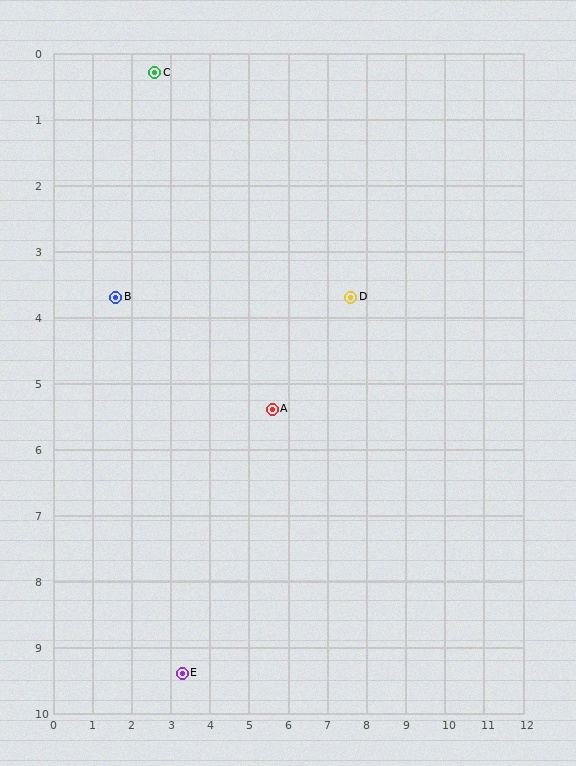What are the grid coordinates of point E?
Point E is at approximately (3.3, 9.4).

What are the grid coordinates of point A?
Point A is at approximately (5.6, 5.4).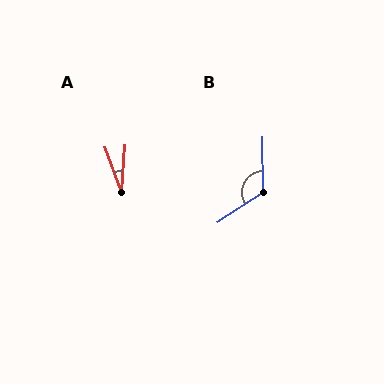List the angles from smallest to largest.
A (24°), B (122°).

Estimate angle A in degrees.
Approximately 24 degrees.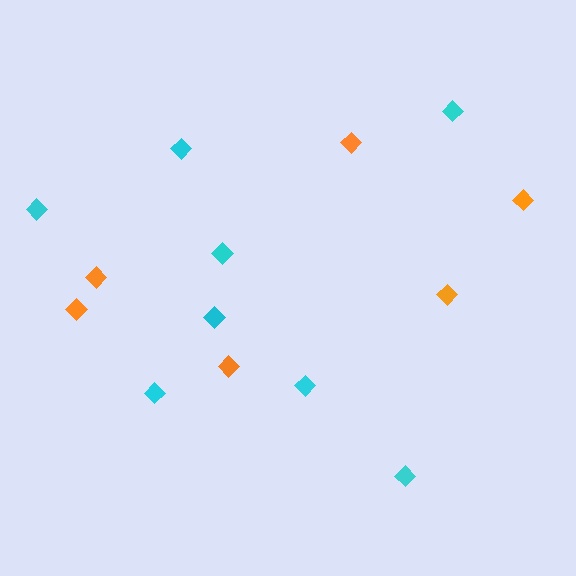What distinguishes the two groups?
There are 2 groups: one group of orange diamonds (6) and one group of cyan diamonds (8).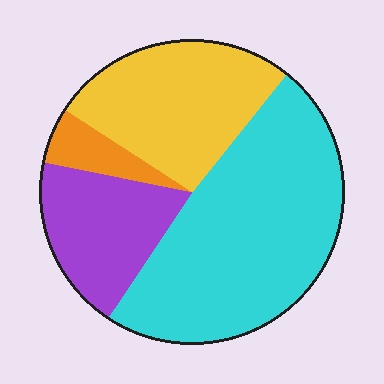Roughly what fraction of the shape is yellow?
Yellow takes up between a quarter and a half of the shape.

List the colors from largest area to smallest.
From largest to smallest: cyan, yellow, purple, orange.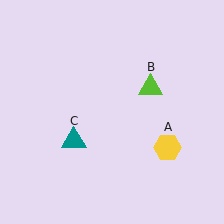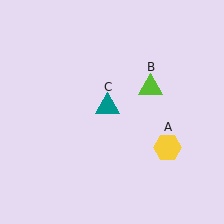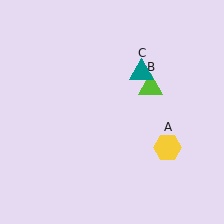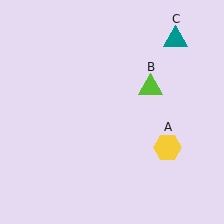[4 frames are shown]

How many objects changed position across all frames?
1 object changed position: teal triangle (object C).